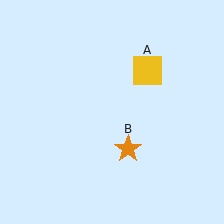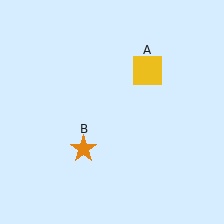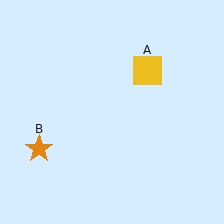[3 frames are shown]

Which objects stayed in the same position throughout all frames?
Yellow square (object A) remained stationary.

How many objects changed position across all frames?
1 object changed position: orange star (object B).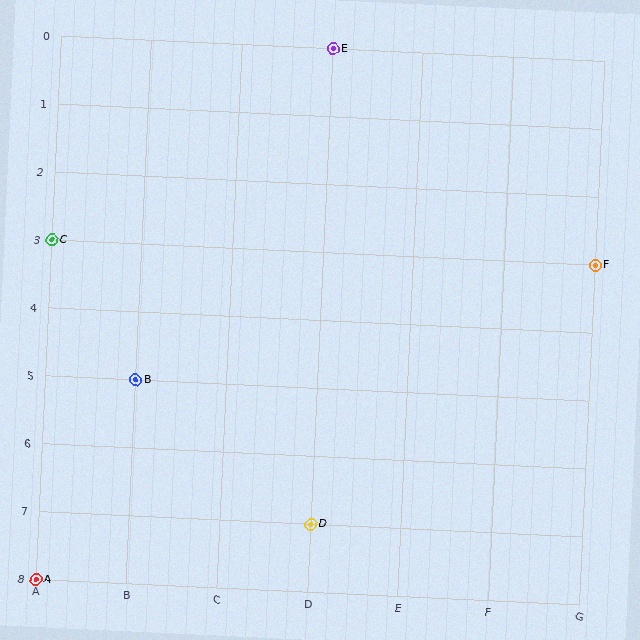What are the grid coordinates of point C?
Point C is at grid coordinates (A, 3).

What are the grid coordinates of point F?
Point F is at grid coordinates (G, 3).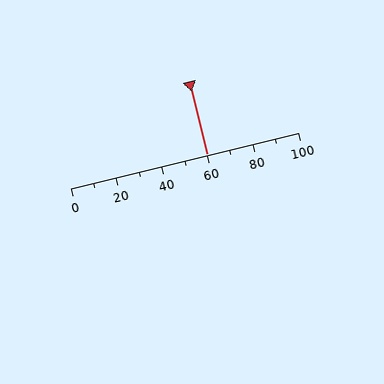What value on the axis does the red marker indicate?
The marker indicates approximately 60.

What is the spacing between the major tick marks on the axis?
The major ticks are spaced 20 apart.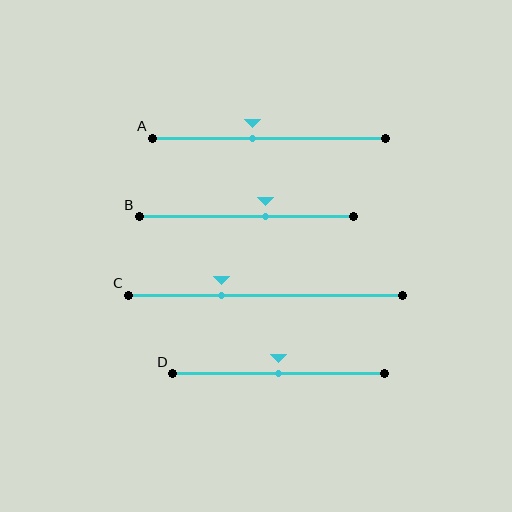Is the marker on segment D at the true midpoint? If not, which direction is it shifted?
Yes, the marker on segment D is at the true midpoint.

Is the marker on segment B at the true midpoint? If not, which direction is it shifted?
No, the marker on segment B is shifted to the right by about 9% of the segment length.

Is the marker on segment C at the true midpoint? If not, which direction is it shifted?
No, the marker on segment C is shifted to the left by about 16% of the segment length.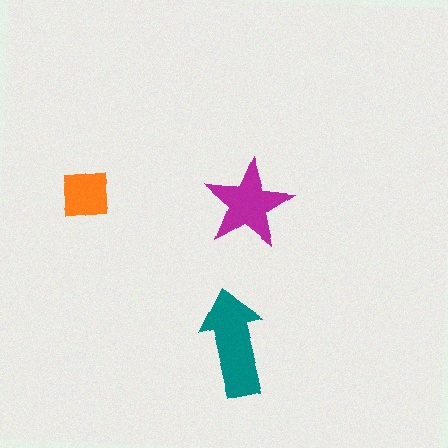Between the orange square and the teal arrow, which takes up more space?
The teal arrow.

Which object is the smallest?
The orange square.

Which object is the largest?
The teal arrow.